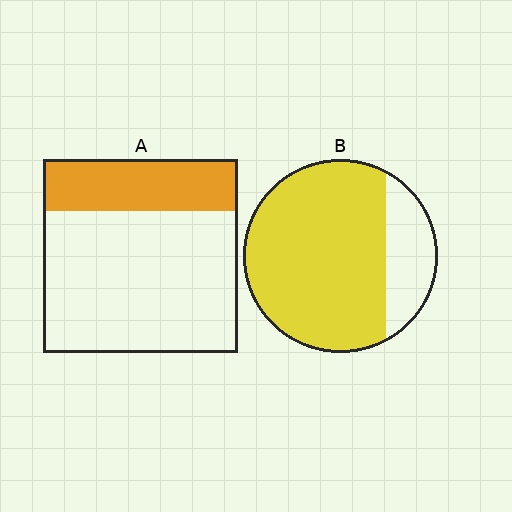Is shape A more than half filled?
No.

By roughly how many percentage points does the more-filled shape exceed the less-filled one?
By roughly 50 percentage points (B over A).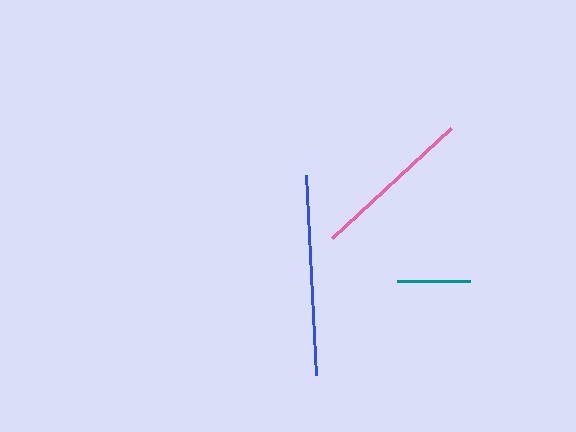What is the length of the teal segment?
The teal segment is approximately 73 pixels long.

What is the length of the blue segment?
The blue segment is approximately 200 pixels long.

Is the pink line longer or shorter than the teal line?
The pink line is longer than the teal line.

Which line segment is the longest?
The blue line is the longest at approximately 200 pixels.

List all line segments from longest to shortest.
From longest to shortest: blue, pink, teal.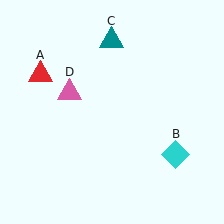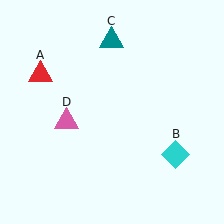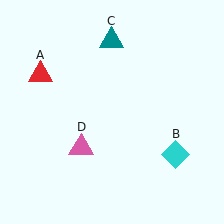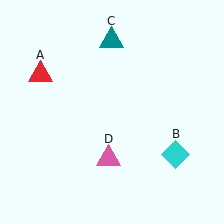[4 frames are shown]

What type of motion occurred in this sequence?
The pink triangle (object D) rotated counterclockwise around the center of the scene.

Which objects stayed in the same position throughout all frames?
Red triangle (object A) and cyan diamond (object B) and teal triangle (object C) remained stationary.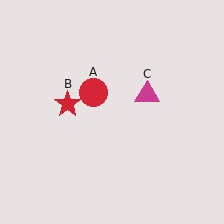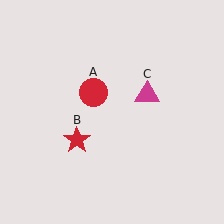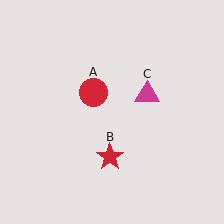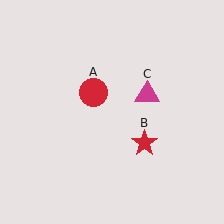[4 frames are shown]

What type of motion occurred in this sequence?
The red star (object B) rotated counterclockwise around the center of the scene.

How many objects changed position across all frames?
1 object changed position: red star (object B).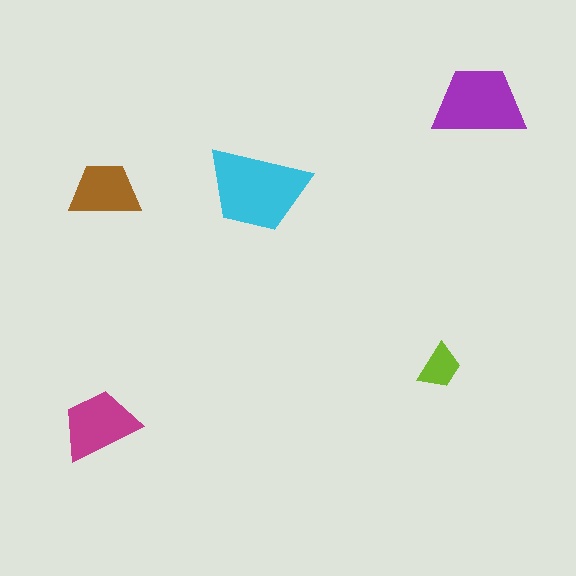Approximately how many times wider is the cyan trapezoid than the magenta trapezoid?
About 1.5 times wider.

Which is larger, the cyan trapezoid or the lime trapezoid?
The cyan one.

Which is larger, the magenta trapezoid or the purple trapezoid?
The purple one.